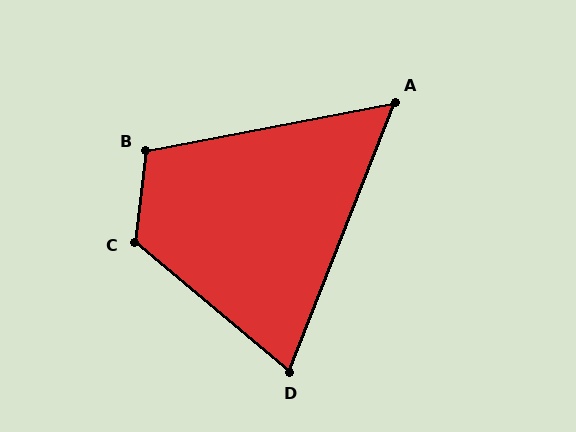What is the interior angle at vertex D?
Approximately 72 degrees (acute).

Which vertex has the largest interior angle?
C, at approximately 122 degrees.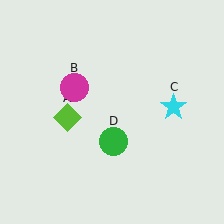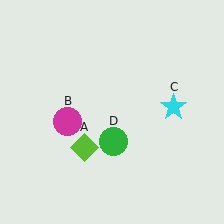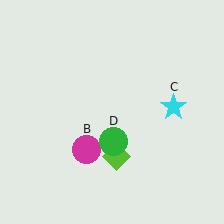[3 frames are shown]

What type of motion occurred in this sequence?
The lime diamond (object A), magenta circle (object B) rotated counterclockwise around the center of the scene.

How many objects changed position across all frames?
2 objects changed position: lime diamond (object A), magenta circle (object B).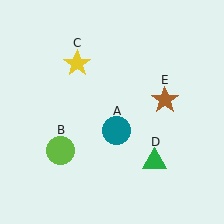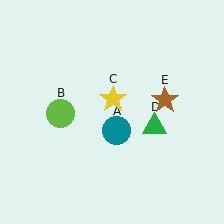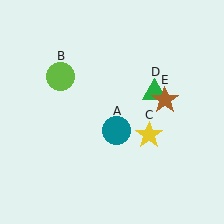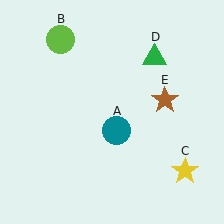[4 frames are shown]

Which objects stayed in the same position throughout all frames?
Teal circle (object A) and brown star (object E) remained stationary.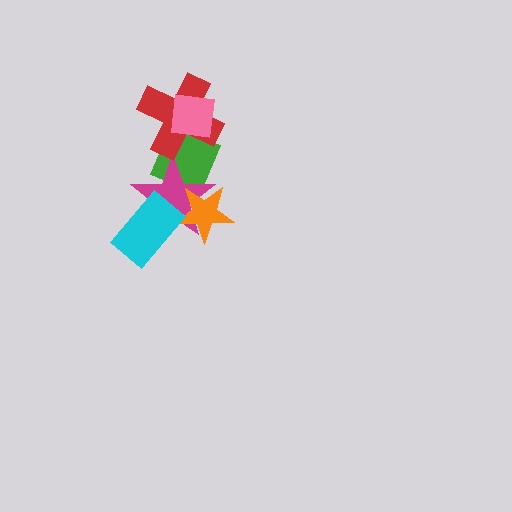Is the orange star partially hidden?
No, no other shape covers it.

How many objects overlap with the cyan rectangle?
1 object overlaps with the cyan rectangle.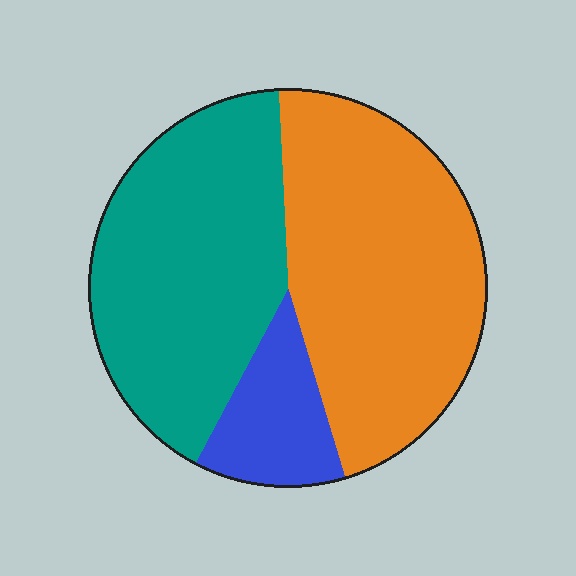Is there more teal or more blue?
Teal.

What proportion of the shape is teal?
Teal takes up about two fifths (2/5) of the shape.